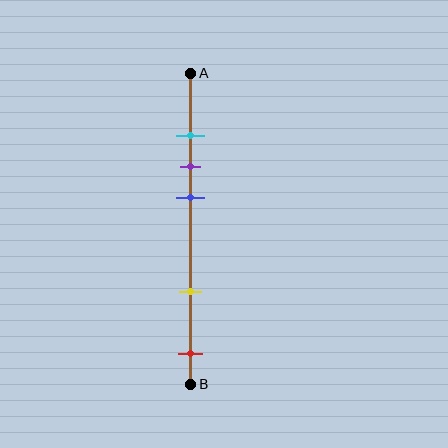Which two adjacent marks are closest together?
The cyan and purple marks are the closest adjacent pair.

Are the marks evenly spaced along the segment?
No, the marks are not evenly spaced.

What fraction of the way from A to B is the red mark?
The red mark is approximately 90% (0.9) of the way from A to B.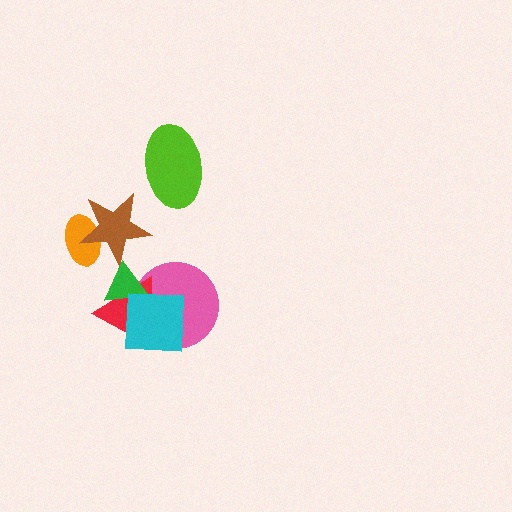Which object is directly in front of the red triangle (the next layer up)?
The green triangle is directly in front of the red triangle.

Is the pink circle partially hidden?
Yes, it is partially covered by another shape.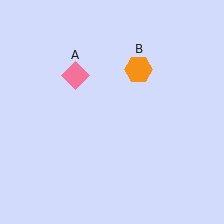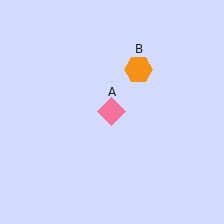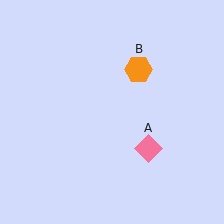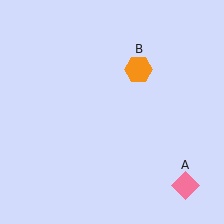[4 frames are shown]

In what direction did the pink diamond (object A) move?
The pink diamond (object A) moved down and to the right.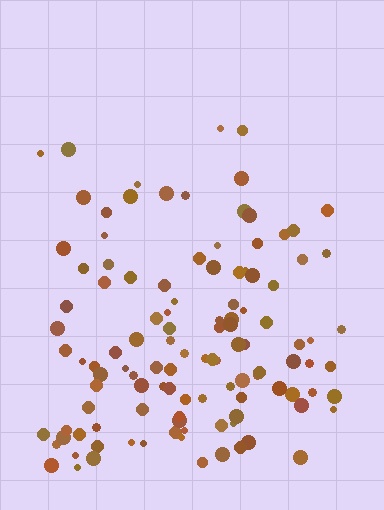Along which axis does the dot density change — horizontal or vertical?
Vertical.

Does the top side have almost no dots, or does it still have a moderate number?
Still a moderate number, just noticeably fewer than the bottom.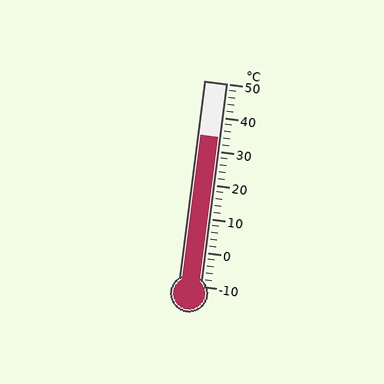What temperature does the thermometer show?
The thermometer shows approximately 34°C.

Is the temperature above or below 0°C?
The temperature is above 0°C.